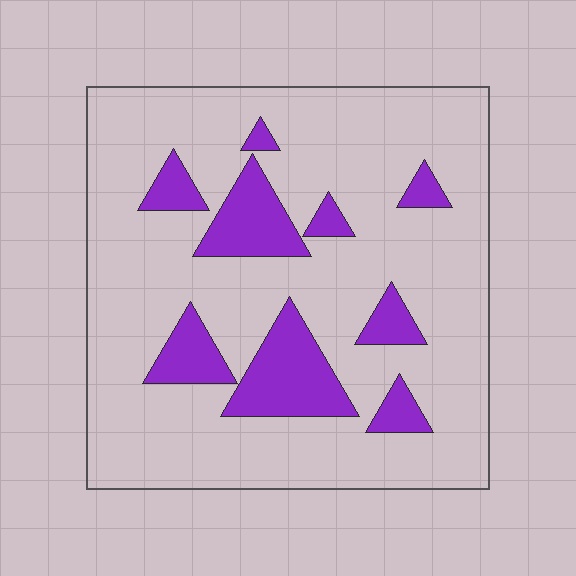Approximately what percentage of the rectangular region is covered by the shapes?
Approximately 20%.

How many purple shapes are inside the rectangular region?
9.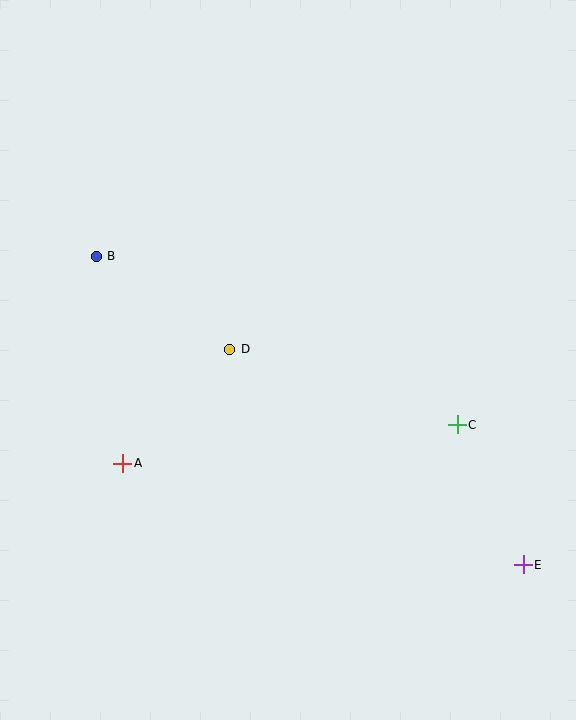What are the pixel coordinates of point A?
Point A is at (123, 463).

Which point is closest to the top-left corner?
Point B is closest to the top-left corner.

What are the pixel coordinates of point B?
Point B is at (96, 256).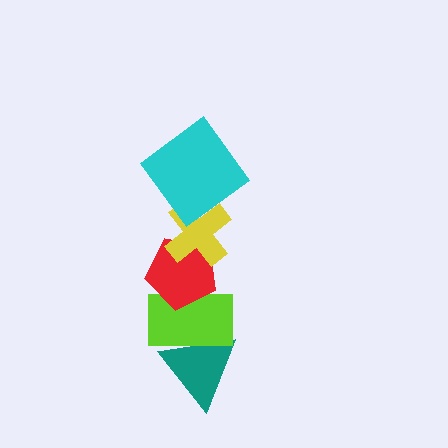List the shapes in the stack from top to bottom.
From top to bottom: the cyan diamond, the yellow cross, the red pentagon, the lime rectangle, the teal triangle.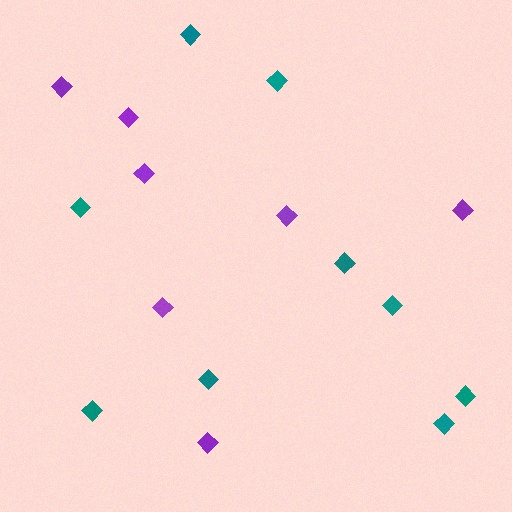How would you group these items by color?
There are 2 groups: one group of teal diamonds (9) and one group of purple diamonds (7).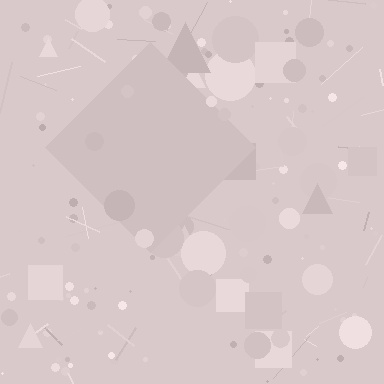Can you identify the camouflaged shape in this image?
The camouflaged shape is a diamond.